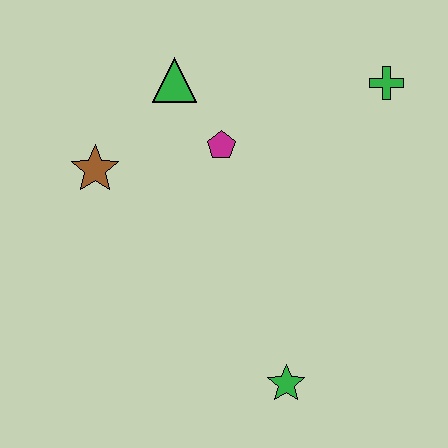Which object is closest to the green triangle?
The magenta pentagon is closest to the green triangle.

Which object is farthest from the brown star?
The green cross is farthest from the brown star.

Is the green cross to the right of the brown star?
Yes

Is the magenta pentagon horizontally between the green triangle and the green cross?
Yes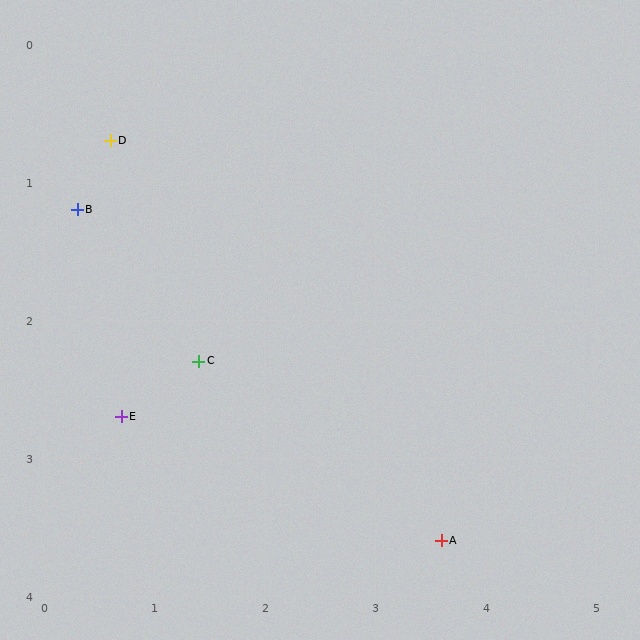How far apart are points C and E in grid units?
Points C and E are about 0.8 grid units apart.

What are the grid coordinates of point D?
Point D is at approximately (0.6, 0.7).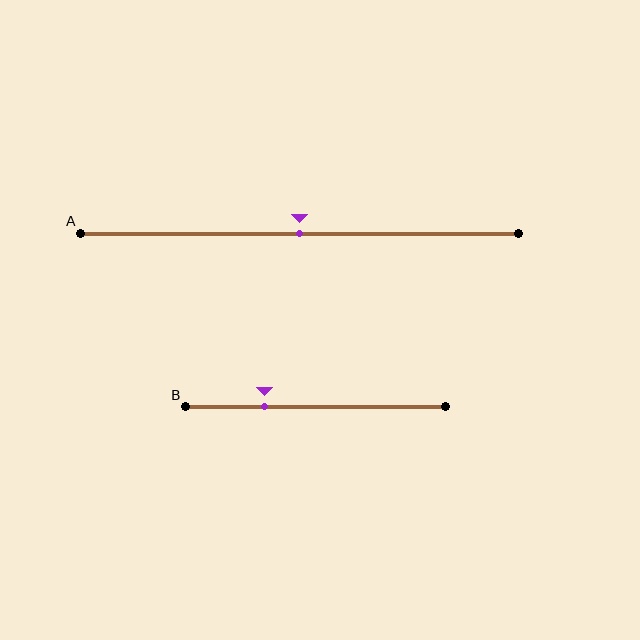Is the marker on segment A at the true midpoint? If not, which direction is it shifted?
Yes, the marker on segment A is at the true midpoint.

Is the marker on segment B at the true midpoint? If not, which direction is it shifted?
No, the marker on segment B is shifted to the left by about 20% of the segment length.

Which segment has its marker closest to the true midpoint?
Segment A has its marker closest to the true midpoint.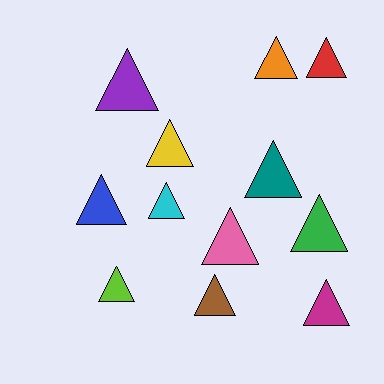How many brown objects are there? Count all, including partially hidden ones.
There is 1 brown object.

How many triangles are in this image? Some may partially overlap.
There are 12 triangles.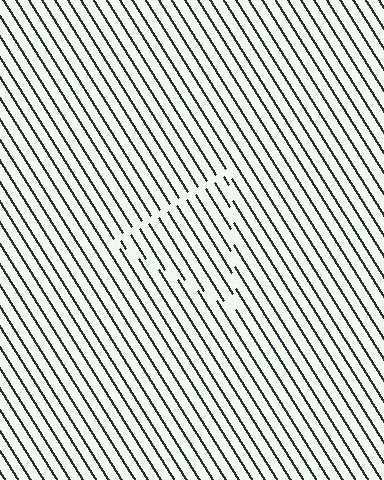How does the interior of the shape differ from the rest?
The interior of the shape contains the same grating, shifted by half a period — the contour is defined by the phase discontinuity where line-ends from the inner and outer gratings abut.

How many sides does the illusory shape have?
3 sides — the line-ends trace a triangle.